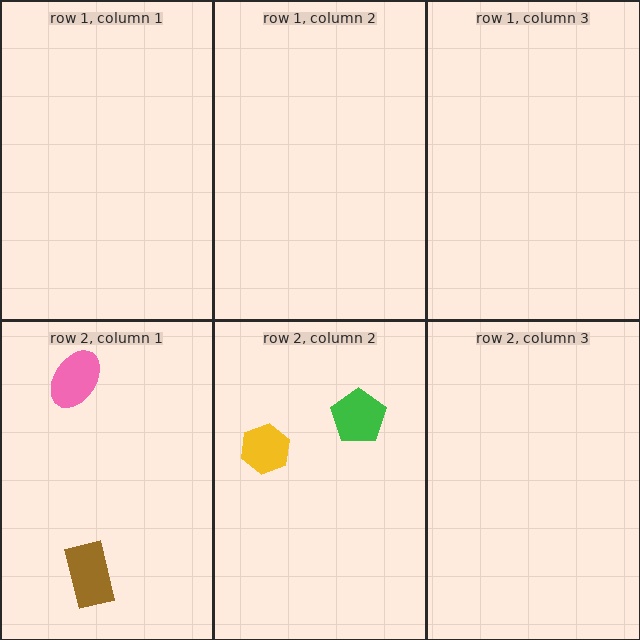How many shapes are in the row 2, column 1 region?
2.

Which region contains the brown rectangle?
The row 2, column 1 region.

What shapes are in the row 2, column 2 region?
The yellow hexagon, the green pentagon.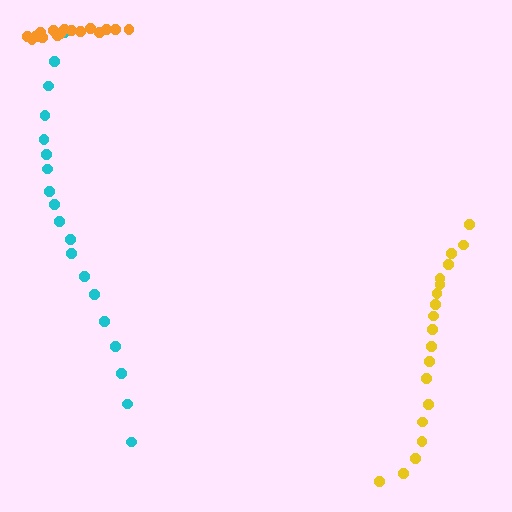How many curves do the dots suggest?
There are 3 distinct paths.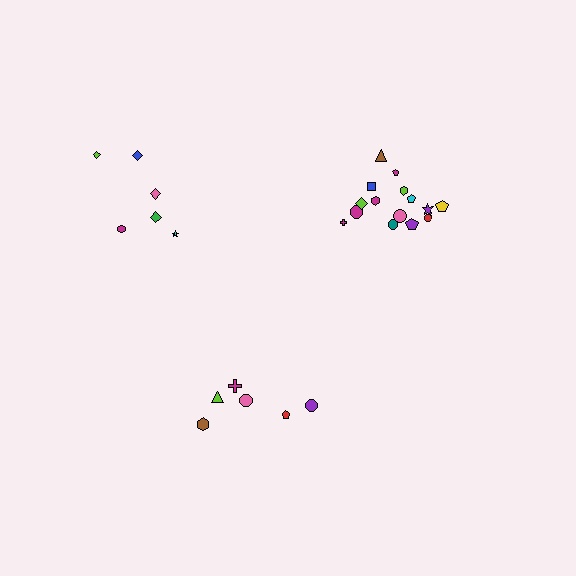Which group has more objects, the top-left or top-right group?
The top-right group.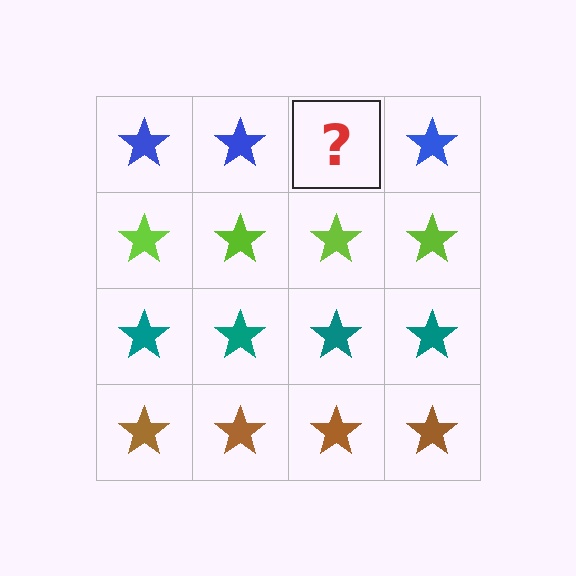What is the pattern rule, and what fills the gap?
The rule is that each row has a consistent color. The gap should be filled with a blue star.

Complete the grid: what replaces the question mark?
The question mark should be replaced with a blue star.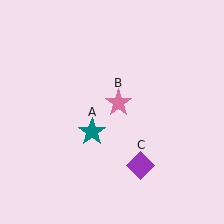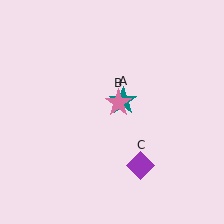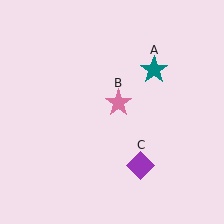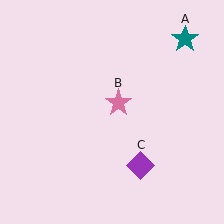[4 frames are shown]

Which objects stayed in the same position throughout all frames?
Pink star (object B) and purple diamond (object C) remained stationary.